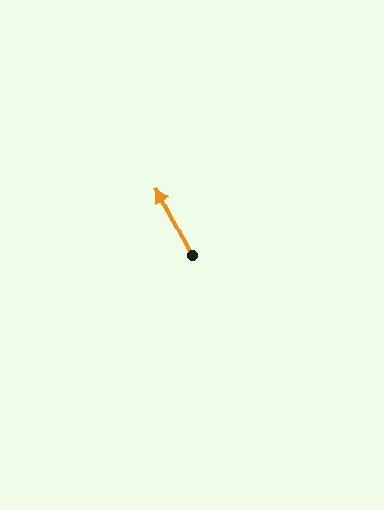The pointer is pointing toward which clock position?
Roughly 11 o'clock.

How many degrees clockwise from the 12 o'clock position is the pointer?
Approximately 332 degrees.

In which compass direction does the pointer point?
Northwest.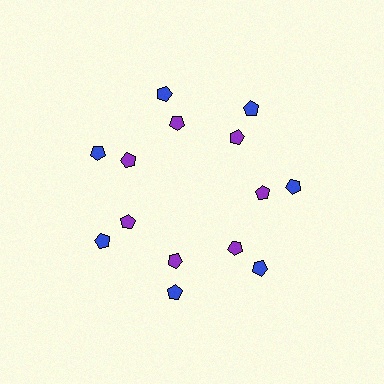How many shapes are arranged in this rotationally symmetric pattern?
There are 14 shapes, arranged in 7 groups of 2.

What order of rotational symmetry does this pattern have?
This pattern has 7-fold rotational symmetry.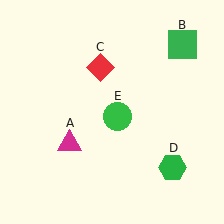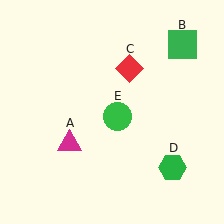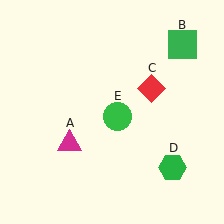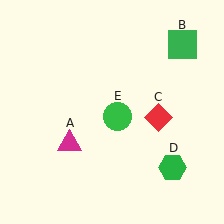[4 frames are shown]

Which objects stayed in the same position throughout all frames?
Magenta triangle (object A) and green square (object B) and green hexagon (object D) and green circle (object E) remained stationary.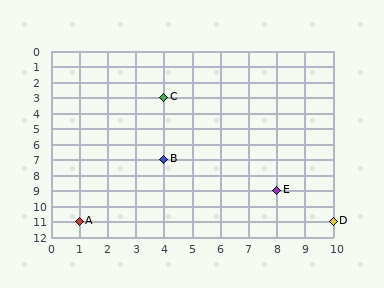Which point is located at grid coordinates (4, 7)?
Point B is at (4, 7).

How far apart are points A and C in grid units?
Points A and C are 3 columns and 8 rows apart (about 8.5 grid units diagonally).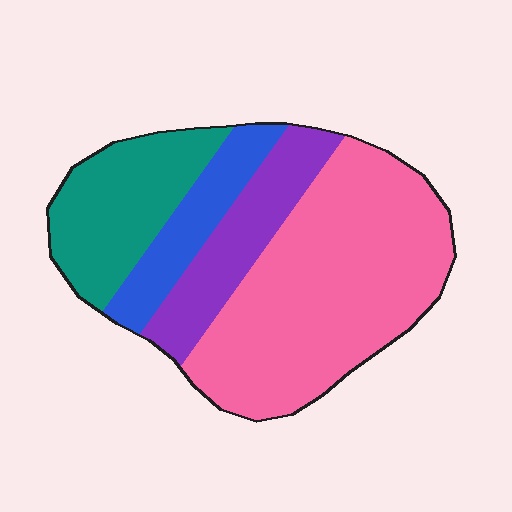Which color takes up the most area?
Pink, at roughly 50%.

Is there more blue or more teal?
Teal.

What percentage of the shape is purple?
Purple covers roughly 15% of the shape.